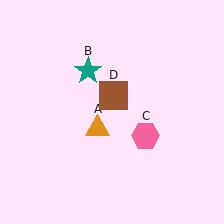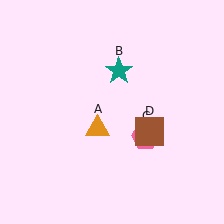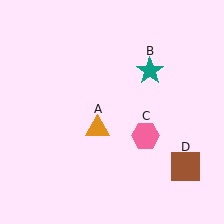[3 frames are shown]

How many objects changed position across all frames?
2 objects changed position: teal star (object B), brown square (object D).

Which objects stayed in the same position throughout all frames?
Orange triangle (object A) and pink hexagon (object C) remained stationary.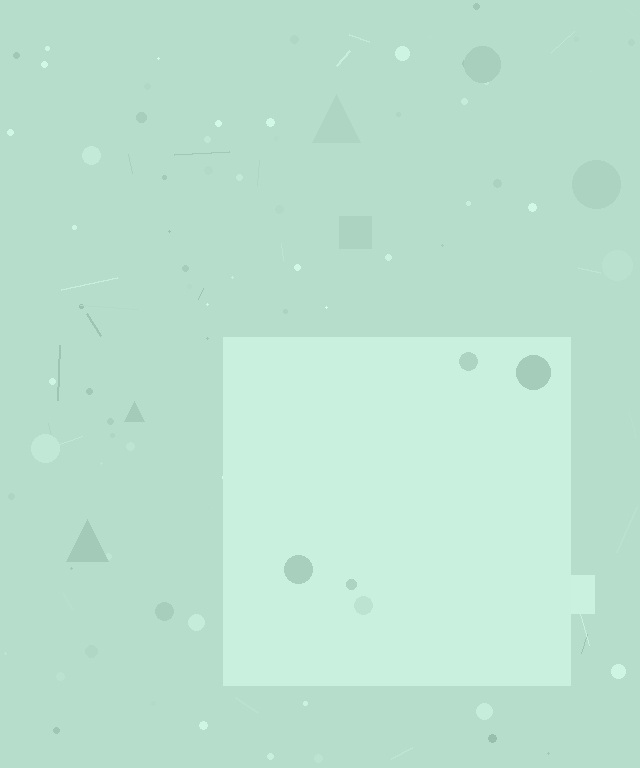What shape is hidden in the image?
A square is hidden in the image.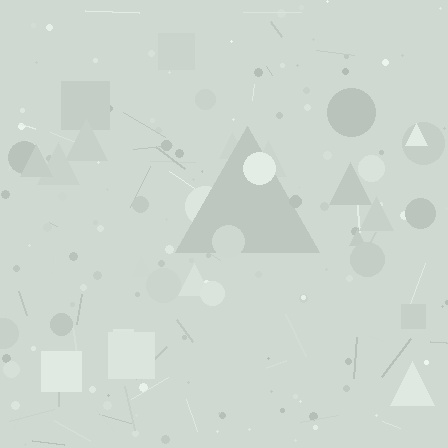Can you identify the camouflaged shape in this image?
The camouflaged shape is a triangle.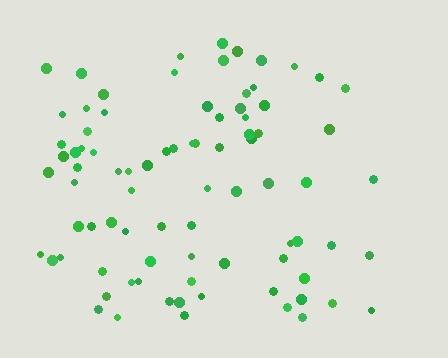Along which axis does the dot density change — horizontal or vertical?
Horizontal.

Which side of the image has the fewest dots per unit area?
The right.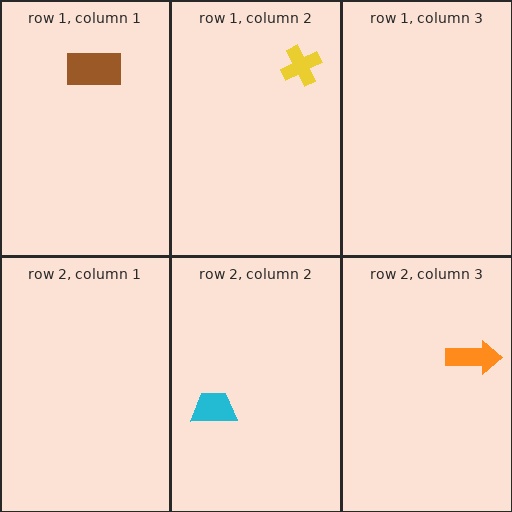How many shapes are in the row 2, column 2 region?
1.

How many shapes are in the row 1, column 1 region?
1.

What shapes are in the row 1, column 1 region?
The brown rectangle.